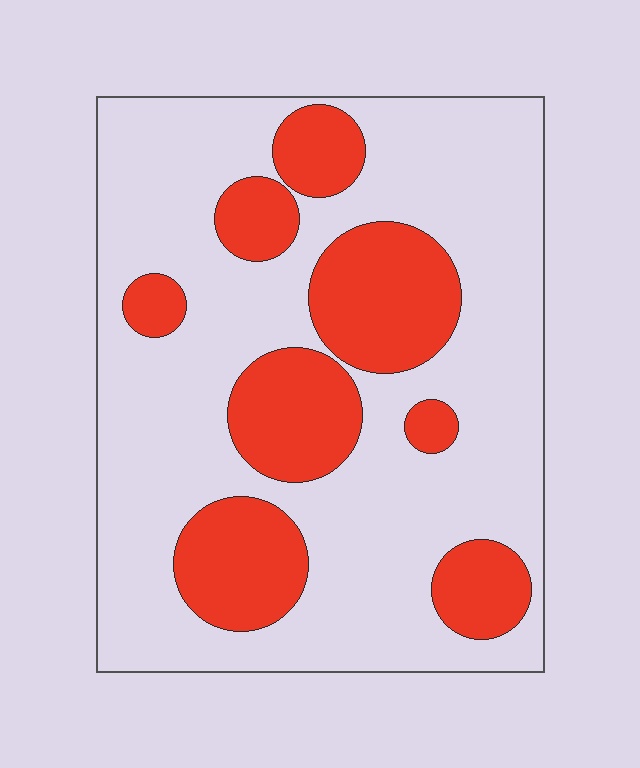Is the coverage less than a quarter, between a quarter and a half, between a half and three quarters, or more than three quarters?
Between a quarter and a half.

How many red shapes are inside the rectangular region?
8.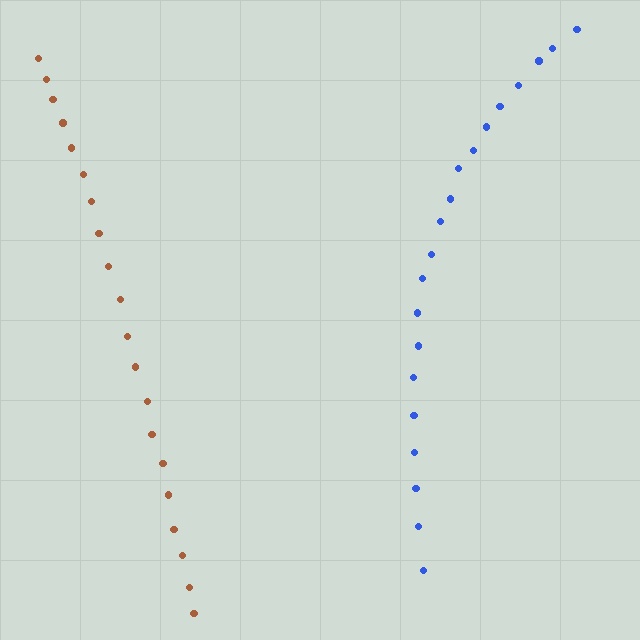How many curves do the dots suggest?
There are 2 distinct paths.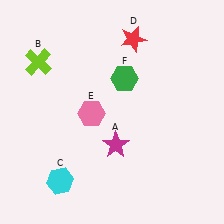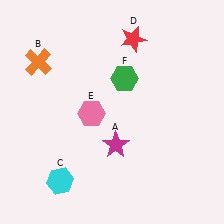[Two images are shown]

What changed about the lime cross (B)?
In Image 1, B is lime. In Image 2, it changed to orange.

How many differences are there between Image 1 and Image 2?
There is 1 difference between the two images.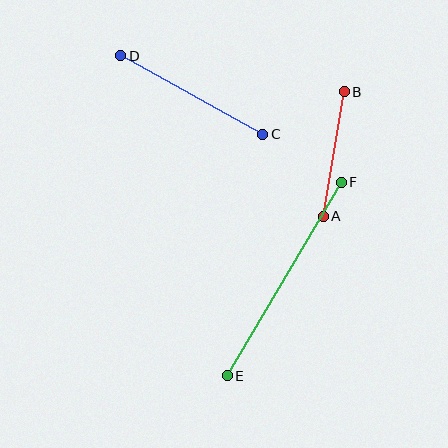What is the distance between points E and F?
The distance is approximately 224 pixels.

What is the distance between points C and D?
The distance is approximately 162 pixels.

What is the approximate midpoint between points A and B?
The midpoint is at approximately (334, 154) pixels.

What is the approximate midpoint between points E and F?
The midpoint is at approximately (284, 279) pixels.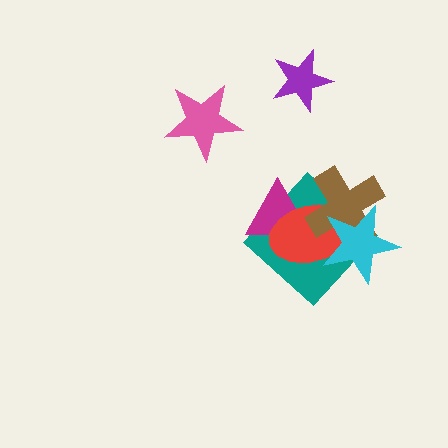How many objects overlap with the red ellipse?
4 objects overlap with the red ellipse.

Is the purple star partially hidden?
No, no other shape covers it.